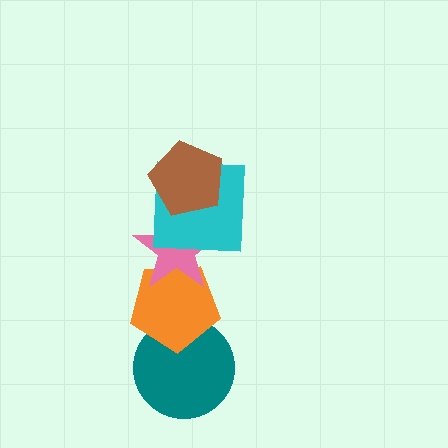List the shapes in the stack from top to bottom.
From top to bottom: the brown pentagon, the cyan square, the pink star, the orange pentagon, the teal circle.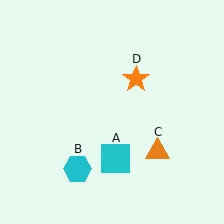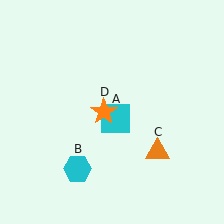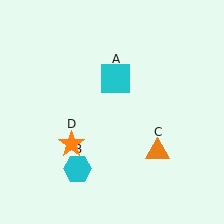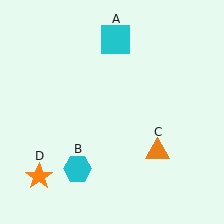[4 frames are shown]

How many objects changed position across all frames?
2 objects changed position: cyan square (object A), orange star (object D).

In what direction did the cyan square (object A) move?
The cyan square (object A) moved up.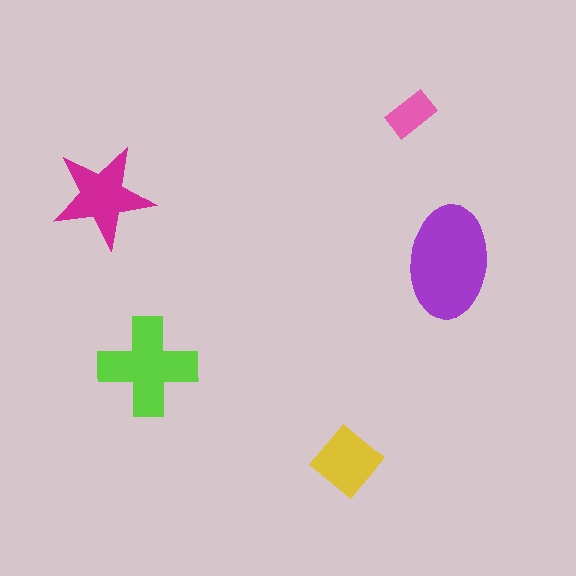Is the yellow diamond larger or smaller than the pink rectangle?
Larger.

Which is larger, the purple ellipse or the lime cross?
The purple ellipse.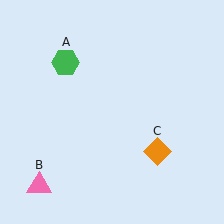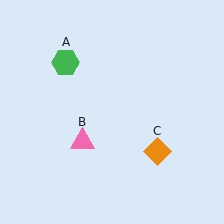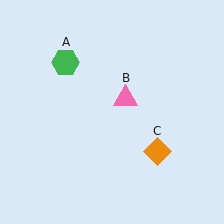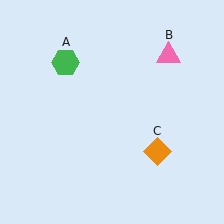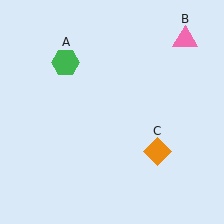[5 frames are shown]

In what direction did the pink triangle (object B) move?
The pink triangle (object B) moved up and to the right.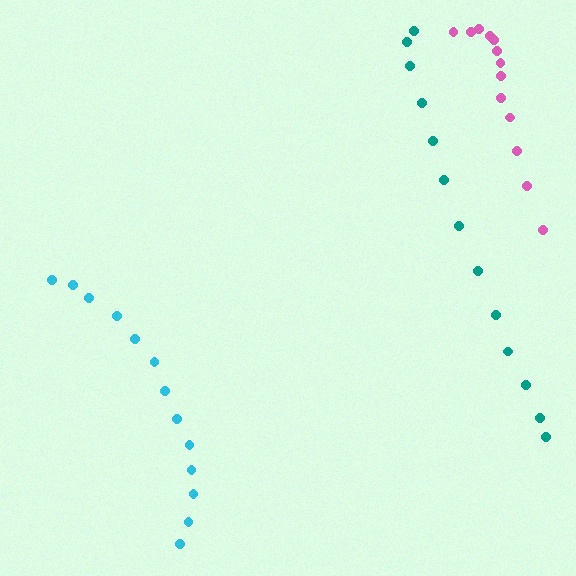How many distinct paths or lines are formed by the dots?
There are 3 distinct paths.